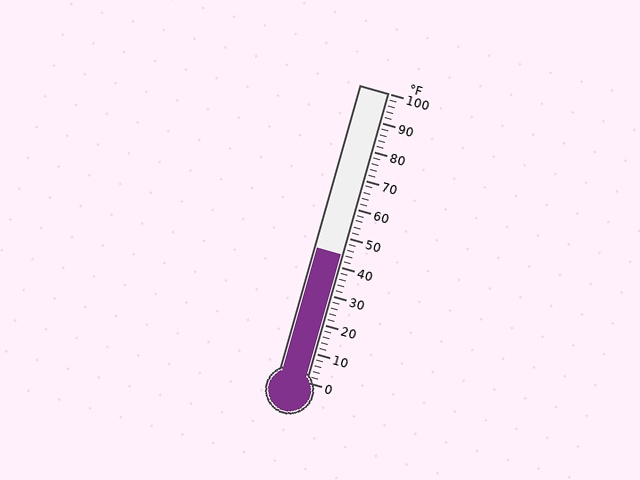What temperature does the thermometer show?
The thermometer shows approximately 44°F.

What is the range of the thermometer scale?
The thermometer scale ranges from 0°F to 100°F.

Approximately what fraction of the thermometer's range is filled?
The thermometer is filled to approximately 45% of its range.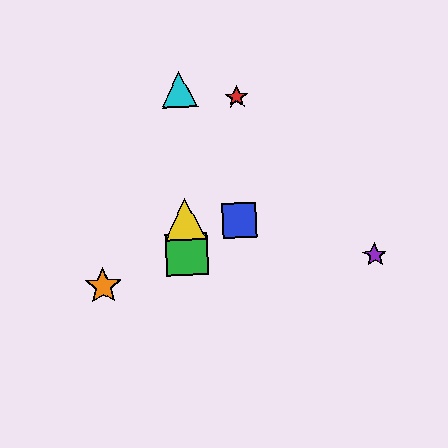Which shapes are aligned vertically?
The green square, the yellow triangle, the cyan triangle are aligned vertically.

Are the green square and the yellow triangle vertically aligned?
Yes, both are at x≈187.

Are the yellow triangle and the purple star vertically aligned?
No, the yellow triangle is at x≈185 and the purple star is at x≈375.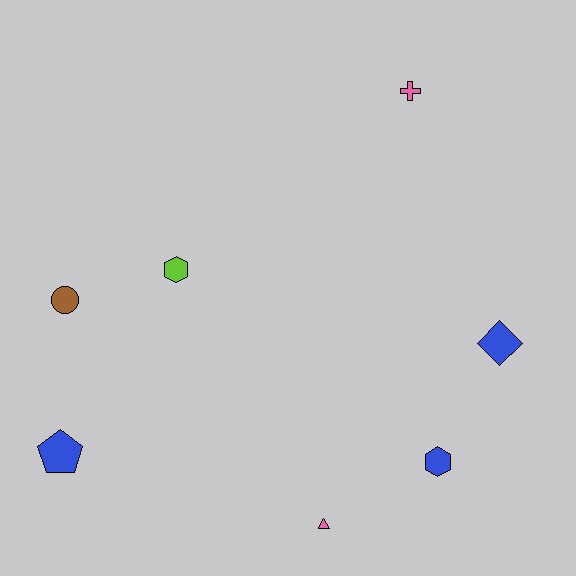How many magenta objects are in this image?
There are no magenta objects.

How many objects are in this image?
There are 7 objects.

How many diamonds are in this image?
There is 1 diamond.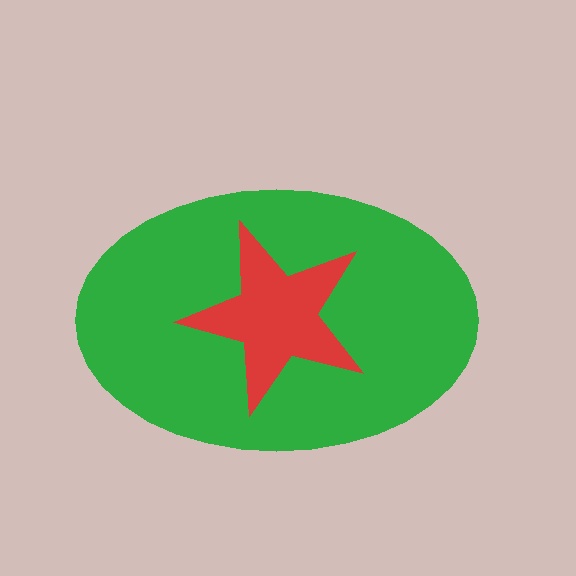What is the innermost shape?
The red star.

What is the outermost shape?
The green ellipse.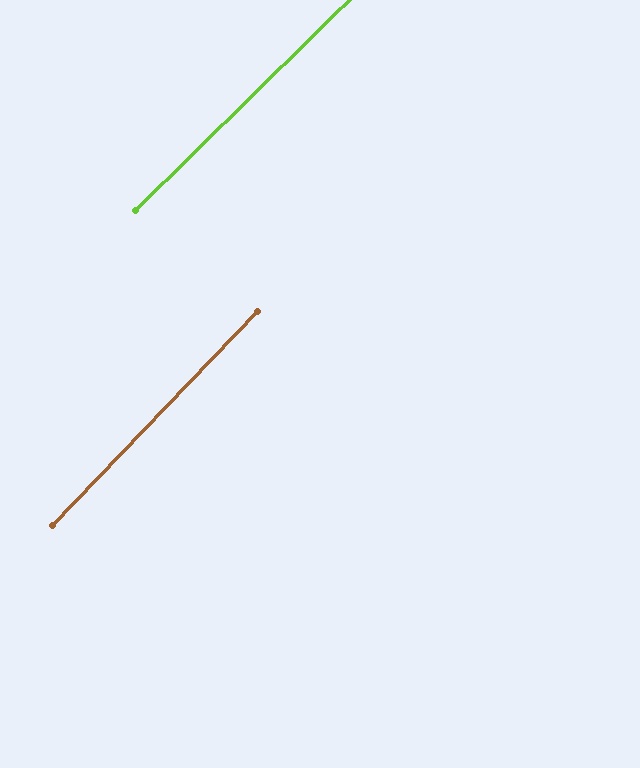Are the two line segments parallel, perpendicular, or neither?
Parallel — their directions differ by only 1.7°.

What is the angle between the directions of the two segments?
Approximately 2 degrees.